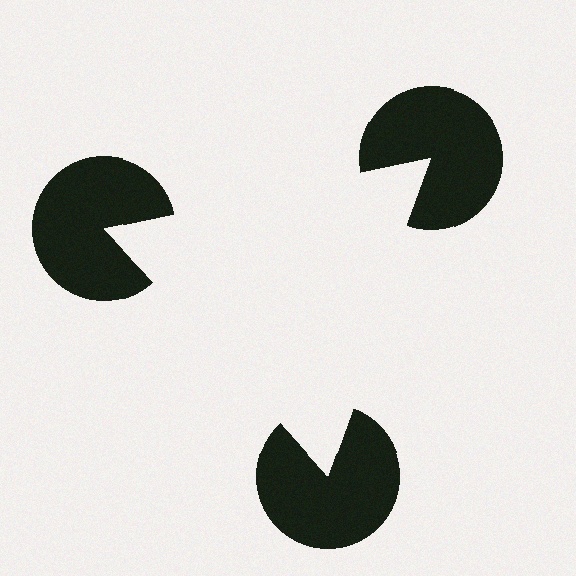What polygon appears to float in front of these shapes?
An illusory triangle — its edges are inferred from the aligned wedge cuts in the pac-man discs, not physically drawn.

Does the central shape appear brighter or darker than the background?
It typically appears slightly brighter than the background, even though no actual brightness change is drawn.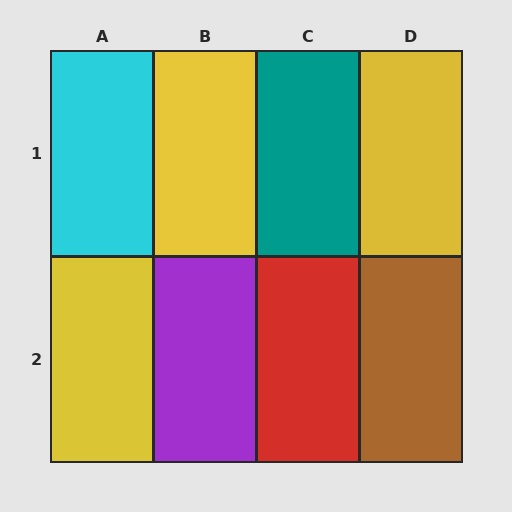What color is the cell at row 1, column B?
Yellow.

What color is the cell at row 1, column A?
Cyan.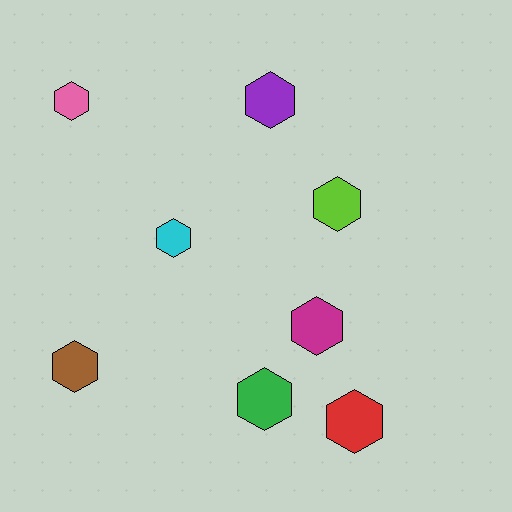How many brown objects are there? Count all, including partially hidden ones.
There is 1 brown object.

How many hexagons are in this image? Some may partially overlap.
There are 8 hexagons.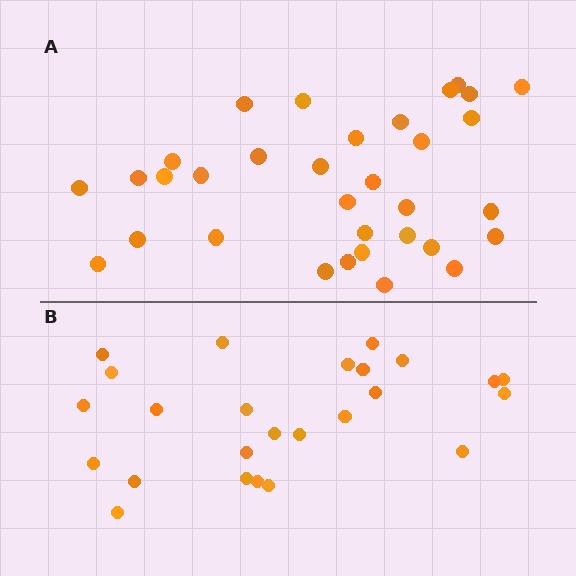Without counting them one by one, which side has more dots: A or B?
Region A (the top region) has more dots.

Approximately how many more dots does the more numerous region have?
Region A has roughly 8 or so more dots than region B.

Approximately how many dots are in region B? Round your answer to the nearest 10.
About 20 dots. (The exact count is 25, which rounds to 20.)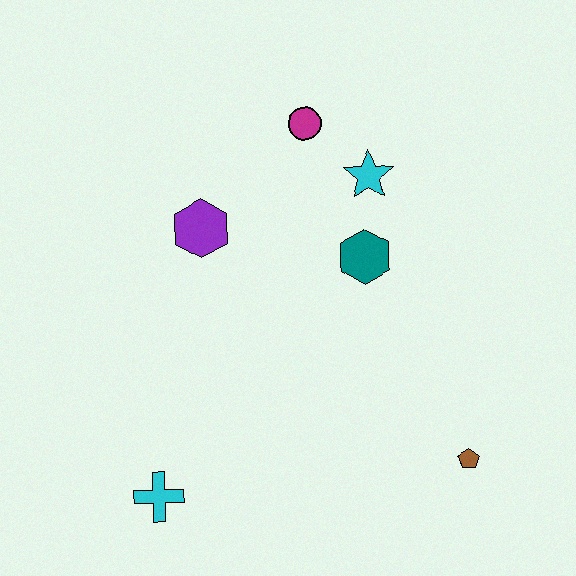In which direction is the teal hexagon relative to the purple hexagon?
The teal hexagon is to the right of the purple hexagon.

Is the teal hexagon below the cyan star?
Yes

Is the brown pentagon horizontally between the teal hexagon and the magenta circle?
No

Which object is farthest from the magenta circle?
The cyan cross is farthest from the magenta circle.